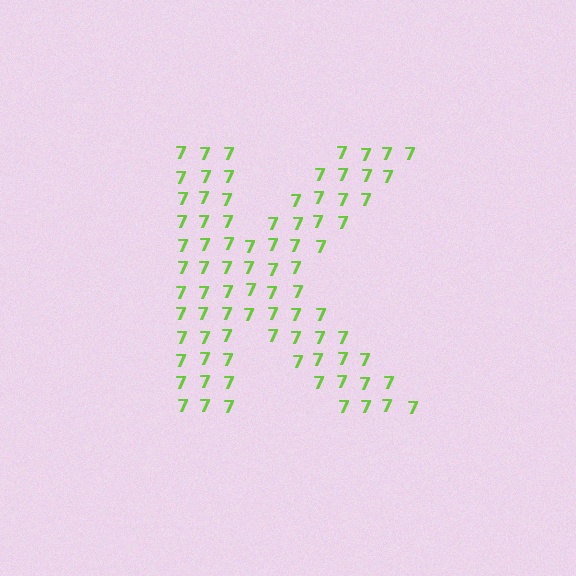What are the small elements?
The small elements are digit 7's.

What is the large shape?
The large shape is the letter K.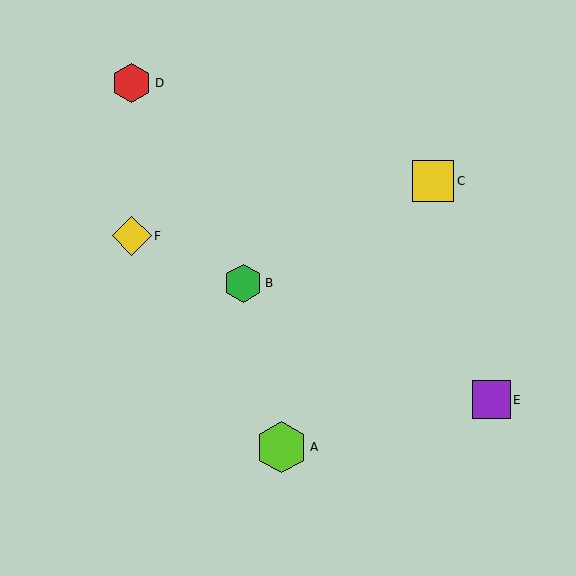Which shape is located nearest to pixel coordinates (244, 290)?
The green hexagon (labeled B) at (243, 283) is nearest to that location.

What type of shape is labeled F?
Shape F is a yellow diamond.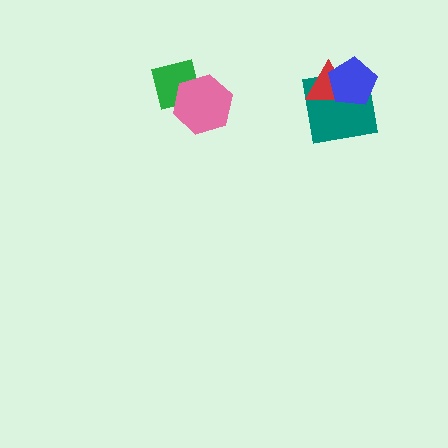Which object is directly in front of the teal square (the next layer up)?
The red triangle is directly in front of the teal square.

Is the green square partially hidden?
Yes, it is partially covered by another shape.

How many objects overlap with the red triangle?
2 objects overlap with the red triangle.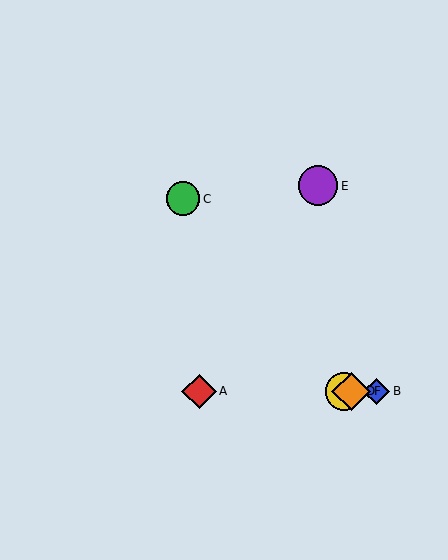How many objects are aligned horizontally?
4 objects (A, B, D, F) are aligned horizontally.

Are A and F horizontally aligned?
Yes, both are at y≈391.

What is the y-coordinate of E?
Object E is at y≈186.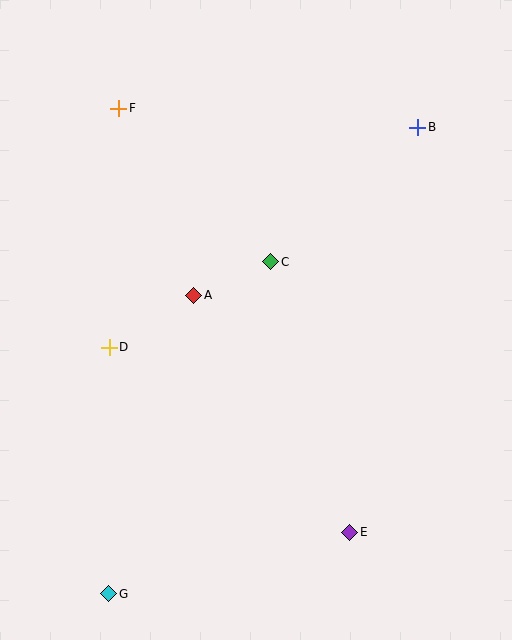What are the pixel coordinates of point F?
Point F is at (119, 108).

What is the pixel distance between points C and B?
The distance between C and B is 199 pixels.